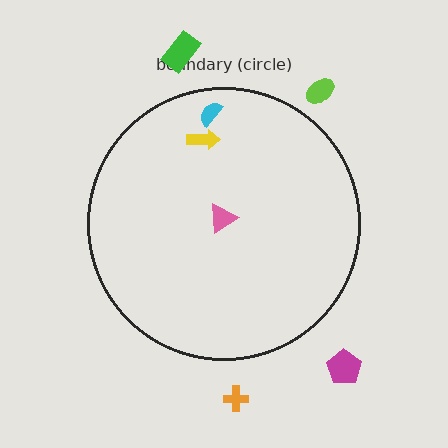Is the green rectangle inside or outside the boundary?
Outside.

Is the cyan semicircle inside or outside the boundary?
Inside.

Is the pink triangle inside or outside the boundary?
Inside.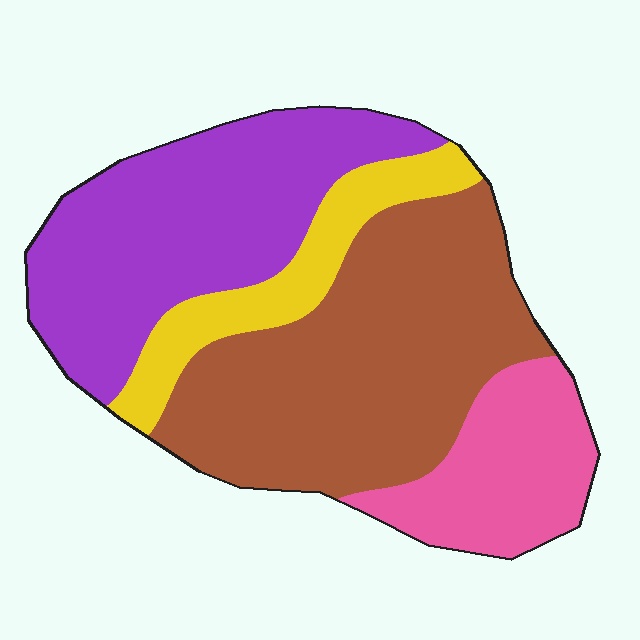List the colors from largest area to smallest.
From largest to smallest: brown, purple, pink, yellow.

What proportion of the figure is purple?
Purple covers around 30% of the figure.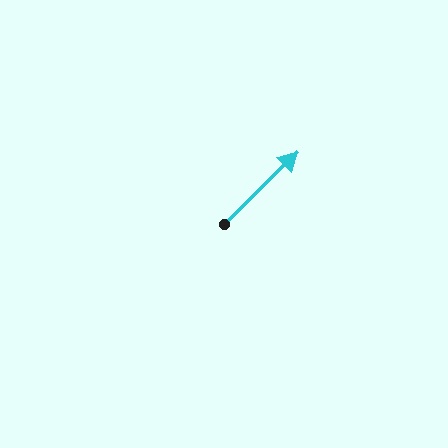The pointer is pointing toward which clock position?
Roughly 2 o'clock.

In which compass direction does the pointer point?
Northeast.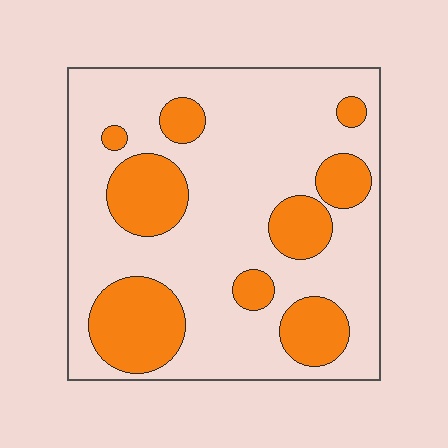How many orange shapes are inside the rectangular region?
9.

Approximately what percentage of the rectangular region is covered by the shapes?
Approximately 30%.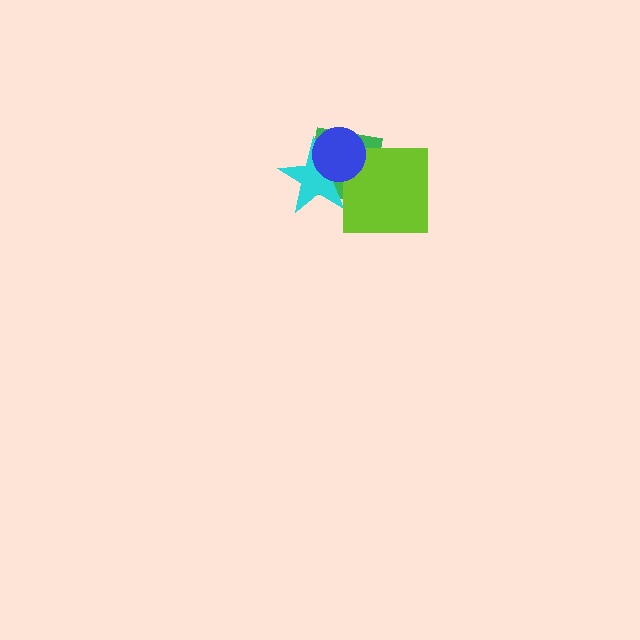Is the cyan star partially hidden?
Yes, it is partially covered by another shape.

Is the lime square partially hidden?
Yes, it is partially covered by another shape.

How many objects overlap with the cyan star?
3 objects overlap with the cyan star.